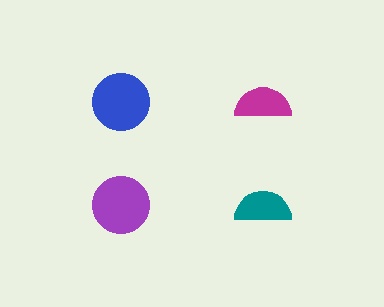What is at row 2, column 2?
A teal semicircle.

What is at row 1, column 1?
A blue circle.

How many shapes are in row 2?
2 shapes.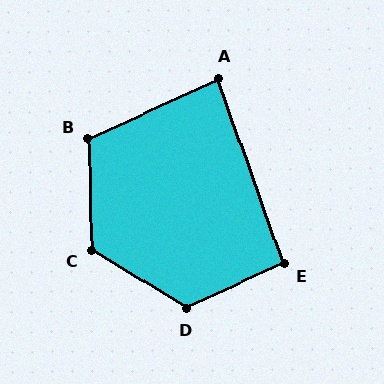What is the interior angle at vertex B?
Approximately 113 degrees (obtuse).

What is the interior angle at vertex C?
Approximately 123 degrees (obtuse).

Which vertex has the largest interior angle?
D, at approximately 124 degrees.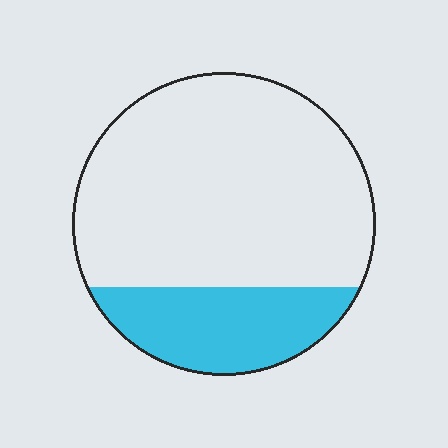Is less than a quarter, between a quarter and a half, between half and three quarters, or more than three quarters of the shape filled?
Less than a quarter.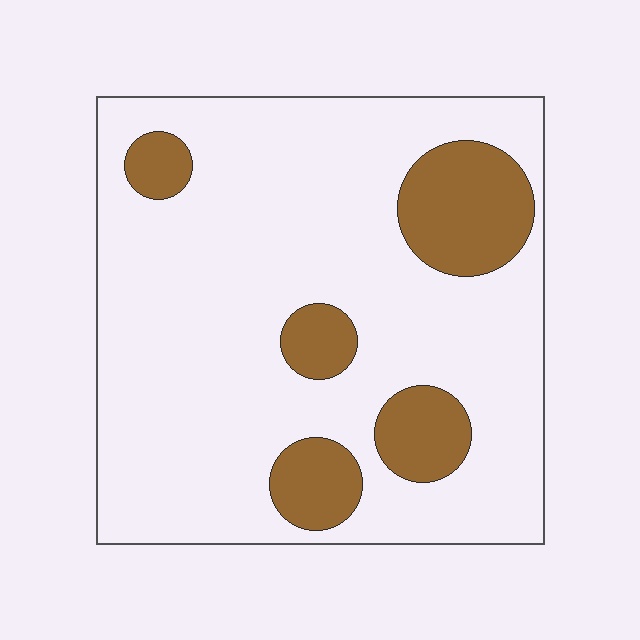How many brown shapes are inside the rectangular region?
5.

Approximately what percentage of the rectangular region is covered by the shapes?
Approximately 20%.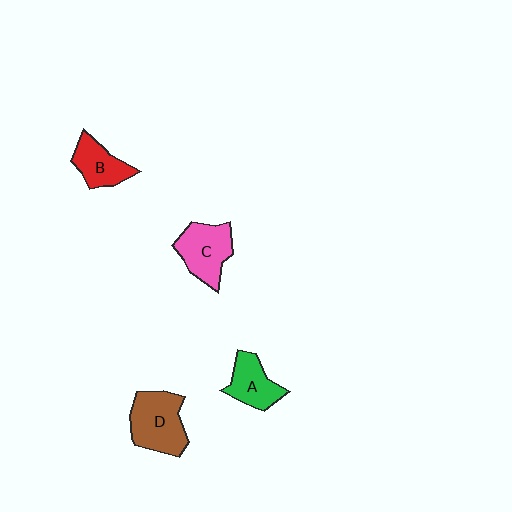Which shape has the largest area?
Shape D (brown).